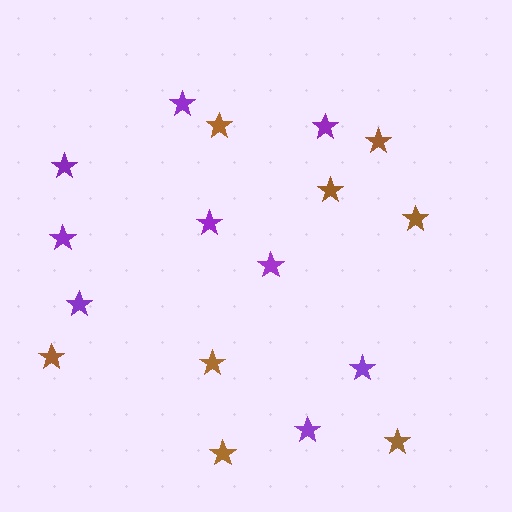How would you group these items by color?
There are 2 groups: one group of purple stars (9) and one group of brown stars (8).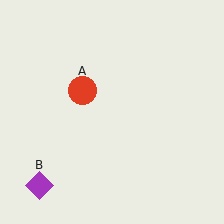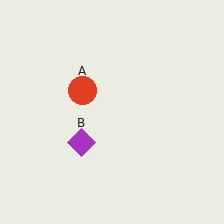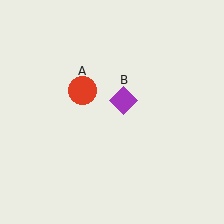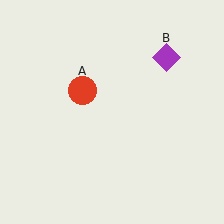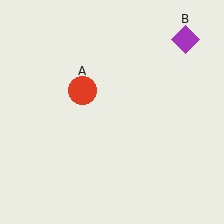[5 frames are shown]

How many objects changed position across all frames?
1 object changed position: purple diamond (object B).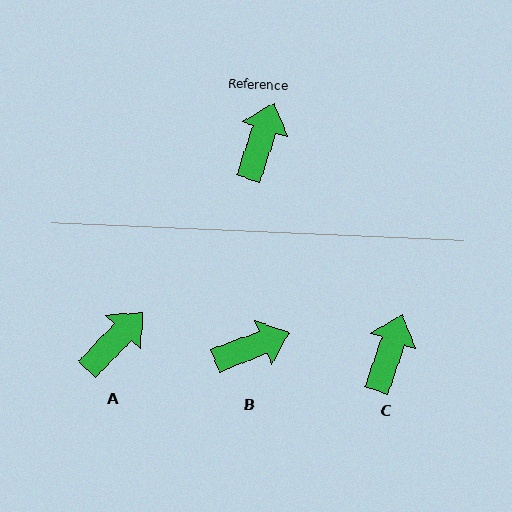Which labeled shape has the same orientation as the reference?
C.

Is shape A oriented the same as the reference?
No, it is off by about 26 degrees.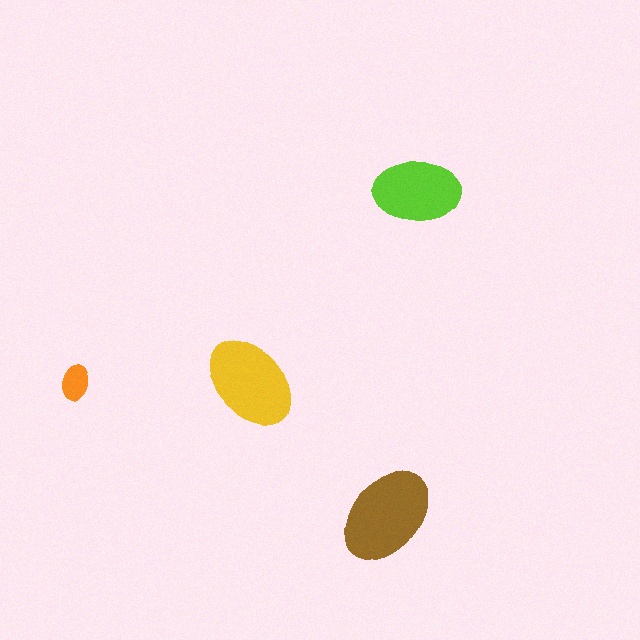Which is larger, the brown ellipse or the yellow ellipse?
The brown one.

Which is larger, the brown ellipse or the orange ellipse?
The brown one.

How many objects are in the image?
There are 4 objects in the image.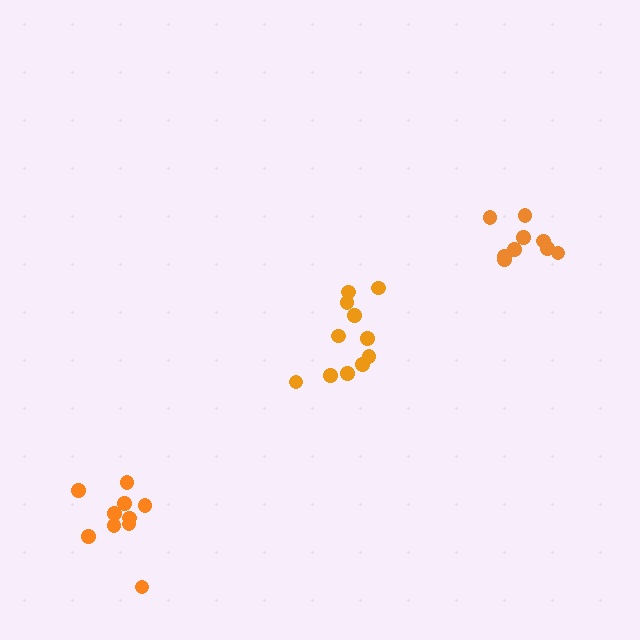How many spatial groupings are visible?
There are 3 spatial groupings.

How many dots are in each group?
Group 1: 9 dots, Group 2: 12 dots, Group 3: 10 dots (31 total).